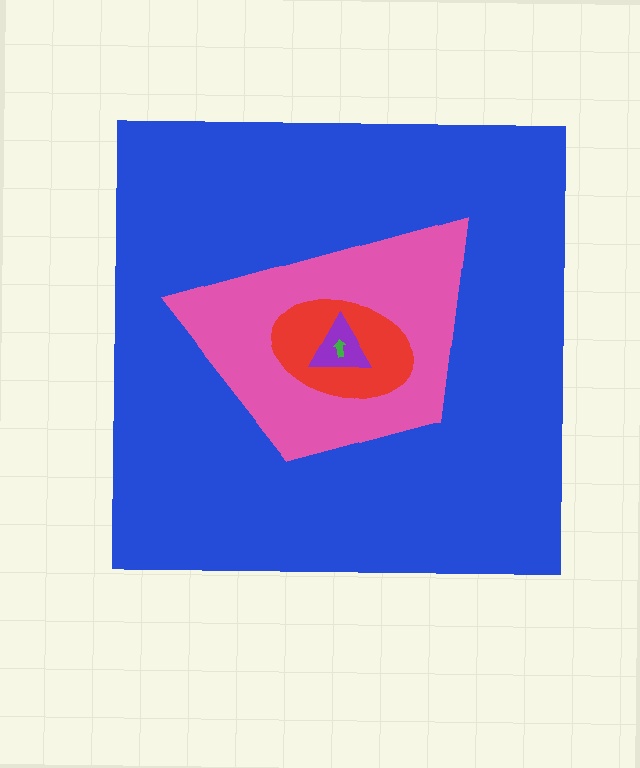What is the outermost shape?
The blue square.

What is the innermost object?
The green arrow.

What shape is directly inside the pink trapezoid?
The red ellipse.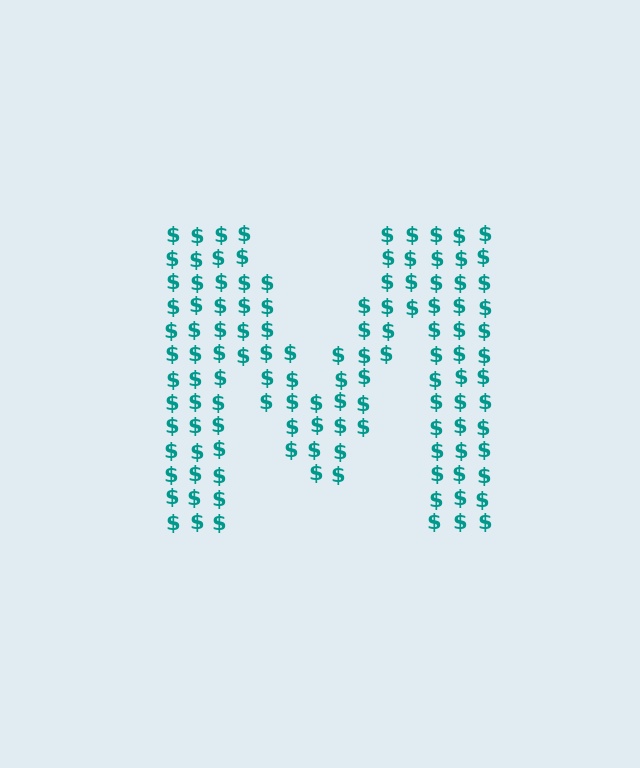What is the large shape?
The large shape is the letter M.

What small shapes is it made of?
It is made of small dollar signs.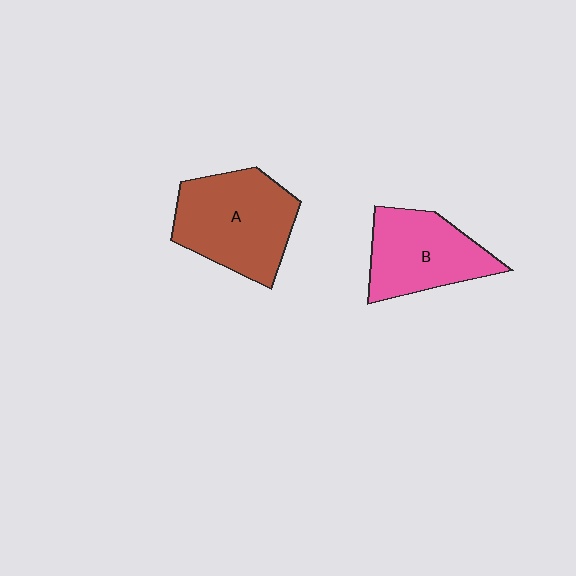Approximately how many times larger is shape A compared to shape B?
Approximately 1.2 times.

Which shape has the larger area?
Shape A (brown).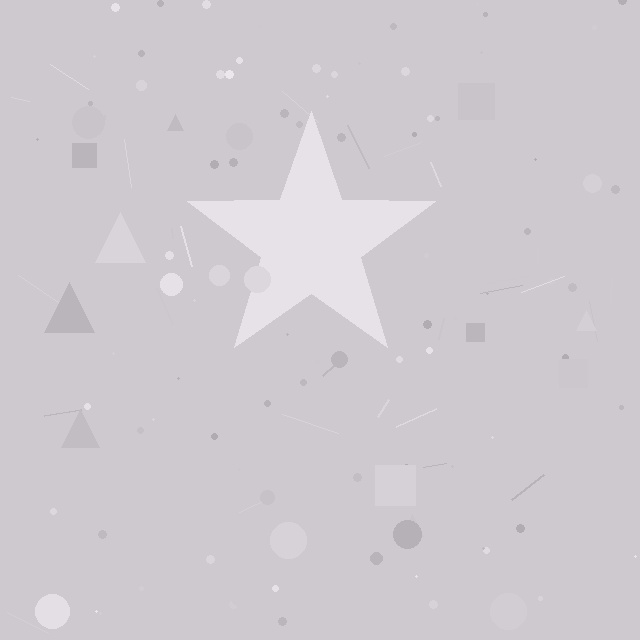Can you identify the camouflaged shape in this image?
The camouflaged shape is a star.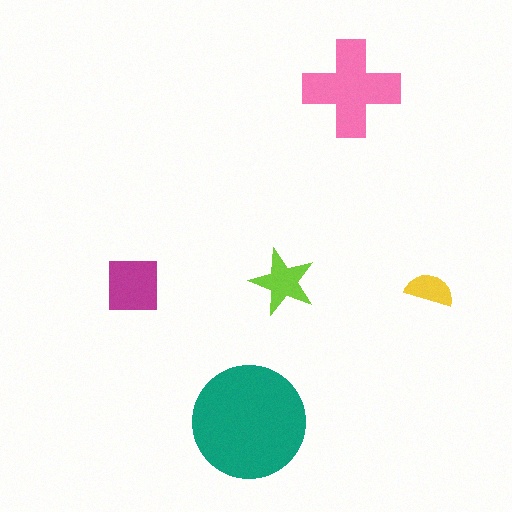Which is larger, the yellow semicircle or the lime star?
The lime star.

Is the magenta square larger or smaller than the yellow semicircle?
Larger.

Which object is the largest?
The teal circle.